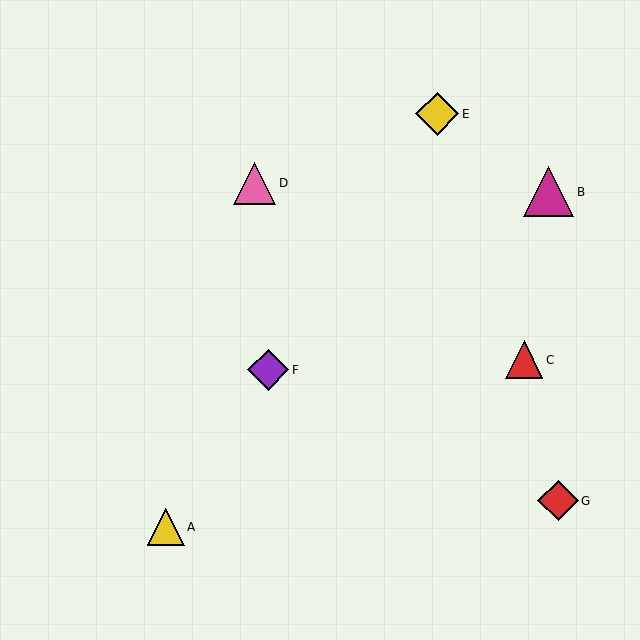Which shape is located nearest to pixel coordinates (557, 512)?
The red diamond (labeled G) at (558, 501) is nearest to that location.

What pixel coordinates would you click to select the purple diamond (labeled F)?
Click at (268, 370) to select the purple diamond F.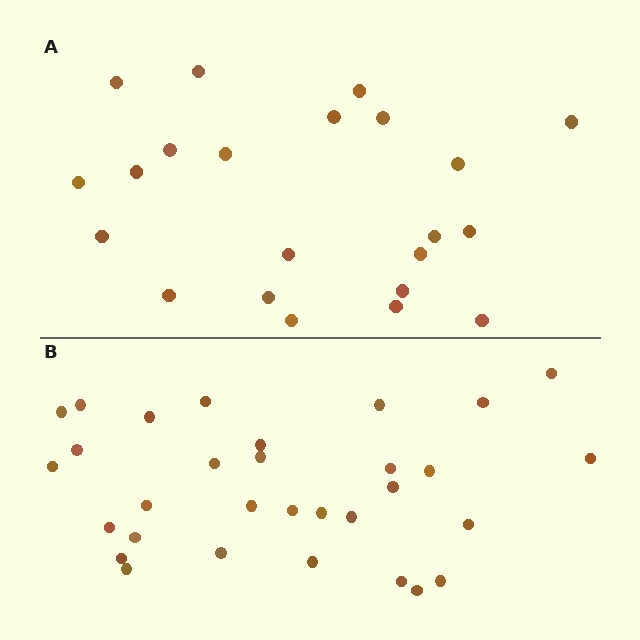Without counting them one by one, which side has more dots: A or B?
Region B (the bottom region) has more dots.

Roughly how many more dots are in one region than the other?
Region B has roughly 8 or so more dots than region A.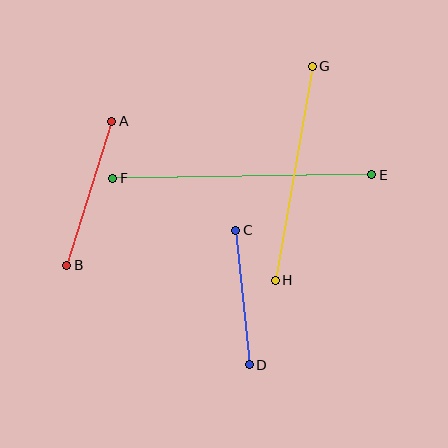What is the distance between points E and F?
The distance is approximately 259 pixels.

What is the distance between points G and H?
The distance is approximately 217 pixels.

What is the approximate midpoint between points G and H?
The midpoint is at approximately (294, 173) pixels.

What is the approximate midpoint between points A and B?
The midpoint is at approximately (89, 193) pixels.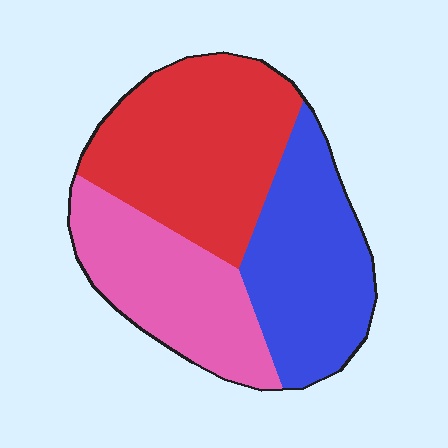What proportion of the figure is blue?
Blue covers roughly 30% of the figure.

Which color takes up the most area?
Red, at roughly 40%.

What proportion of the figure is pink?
Pink covers 29% of the figure.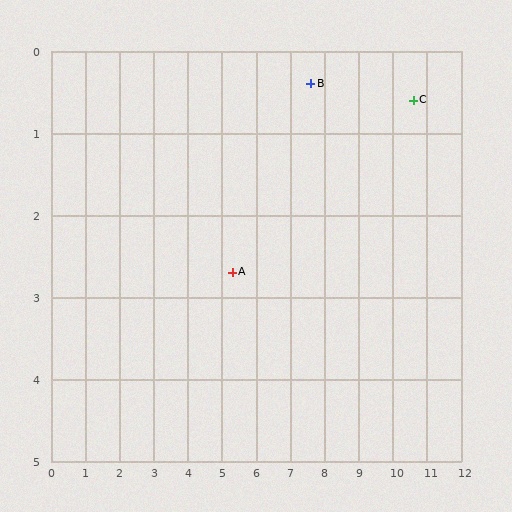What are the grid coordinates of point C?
Point C is at approximately (10.6, 0.6).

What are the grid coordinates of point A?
Point A is at approximately (5.3, 2.7).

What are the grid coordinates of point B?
Point B is at approximately (7.6, 0.4).